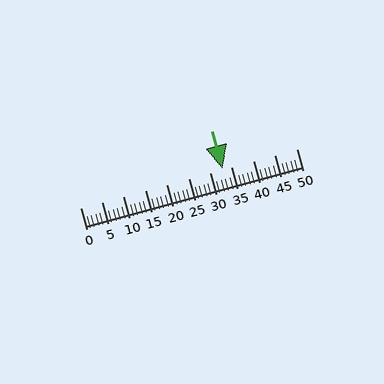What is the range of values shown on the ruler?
The ruler shows values from 0 to 50.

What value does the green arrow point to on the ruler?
The green arrow points to approximately 33.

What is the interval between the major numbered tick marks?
The major tick marks are spaced 5 units apart.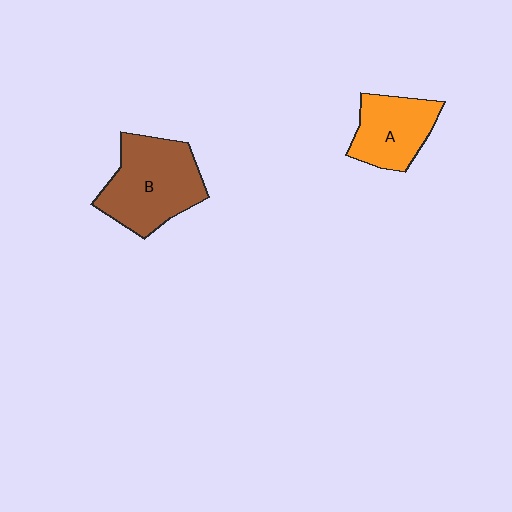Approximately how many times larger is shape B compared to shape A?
Approximately 1.5 times.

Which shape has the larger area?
Shape B (brown).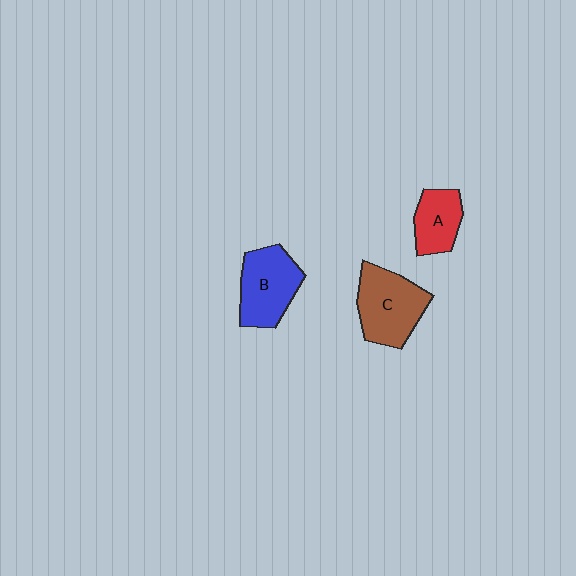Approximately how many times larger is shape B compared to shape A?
Approximately 1.5 times.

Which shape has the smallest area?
Shape A (red).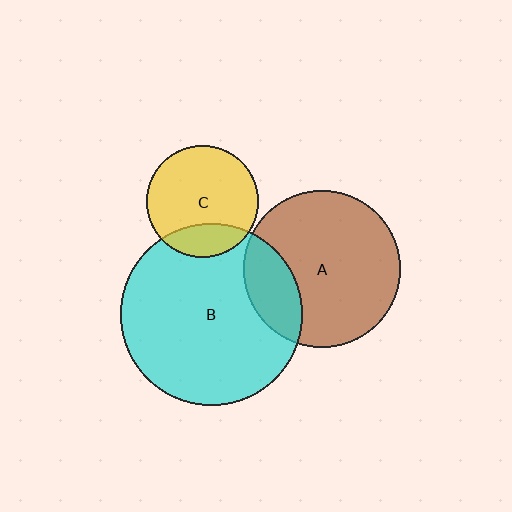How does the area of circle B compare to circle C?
Approximately 2.7 times.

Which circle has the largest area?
Circle B (cyan).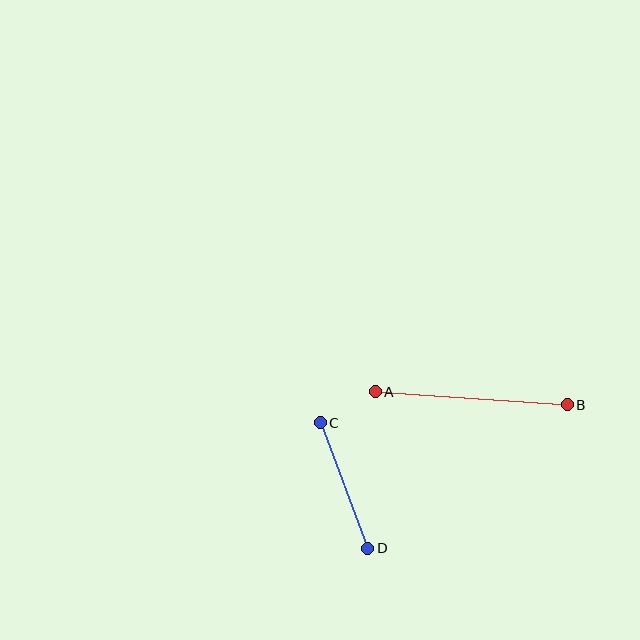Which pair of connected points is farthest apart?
Points A and B are farthest apart.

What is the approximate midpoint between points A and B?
The midpoint is at approximately (471, 398) pixels.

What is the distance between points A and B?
The distance is approximately 192 pixels.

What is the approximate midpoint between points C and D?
The midpoint is at approximately (344, 486) pixels.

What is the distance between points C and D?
The distance is approximately 134 pixels.